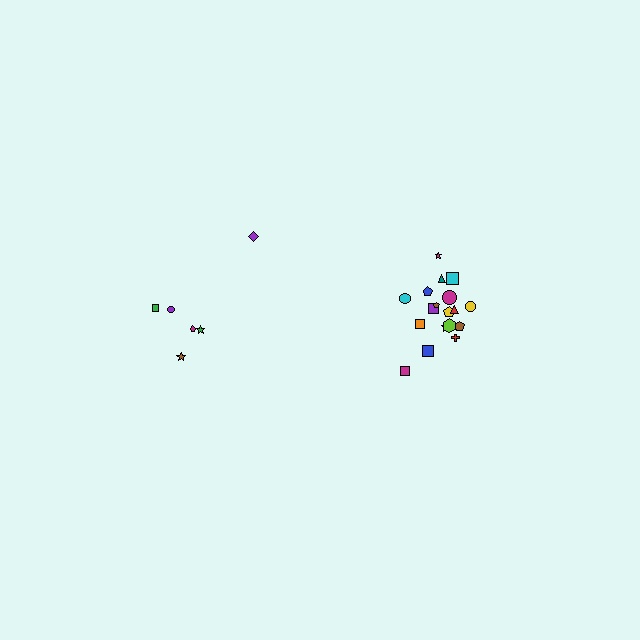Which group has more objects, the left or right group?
The right group.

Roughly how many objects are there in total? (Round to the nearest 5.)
Roughly 25 objects in total.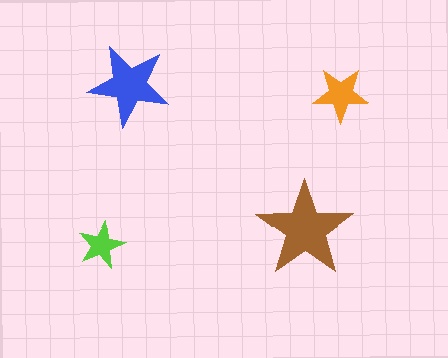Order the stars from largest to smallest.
the brown one, the blue one, the orange one, the lime one.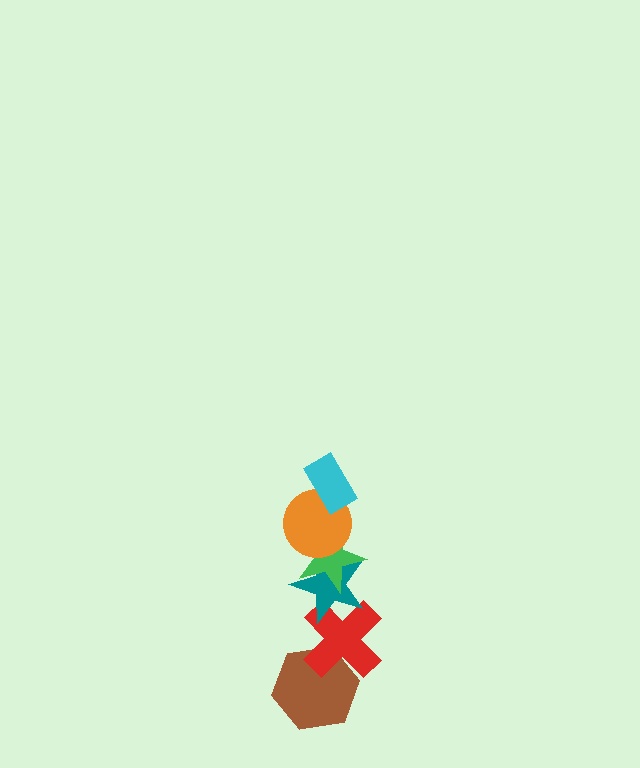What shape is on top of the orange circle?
The cyan rectangle is on top of the orange circle.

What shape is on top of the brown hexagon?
The red cross is on top of the brown hexagon.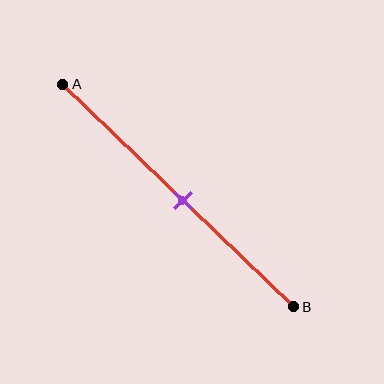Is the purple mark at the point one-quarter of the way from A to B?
No, the mark is at about 50% from A, not at the 25% one-quarter point.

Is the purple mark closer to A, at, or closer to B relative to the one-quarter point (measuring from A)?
The purple mark is closer to point B than the one-quarter point of segment AB.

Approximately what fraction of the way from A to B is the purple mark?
The purple mark is approximately 50% of the way from A to B.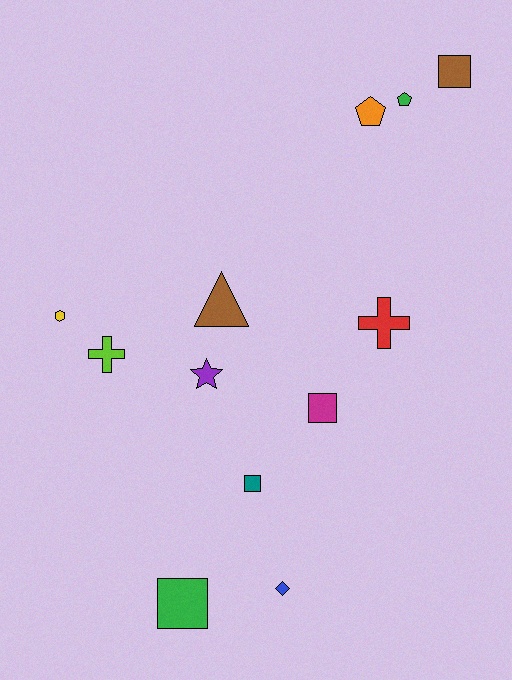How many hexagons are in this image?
There is 1 hexagon.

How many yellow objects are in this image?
There is 1 yellow object.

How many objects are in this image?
There are 12 objects.